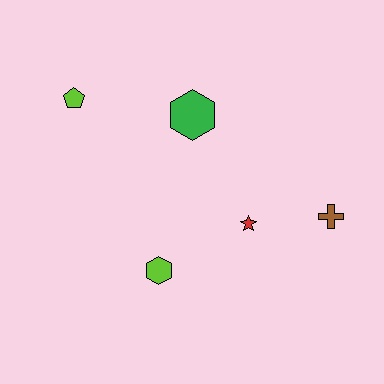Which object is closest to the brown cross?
The red star is closest to the brown cross.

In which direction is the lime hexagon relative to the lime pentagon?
The lime hexagon is below the lime pentagon.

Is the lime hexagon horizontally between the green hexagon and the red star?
No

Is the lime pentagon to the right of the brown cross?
No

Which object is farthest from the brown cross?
The lime pentagon is farthest from the brown cross.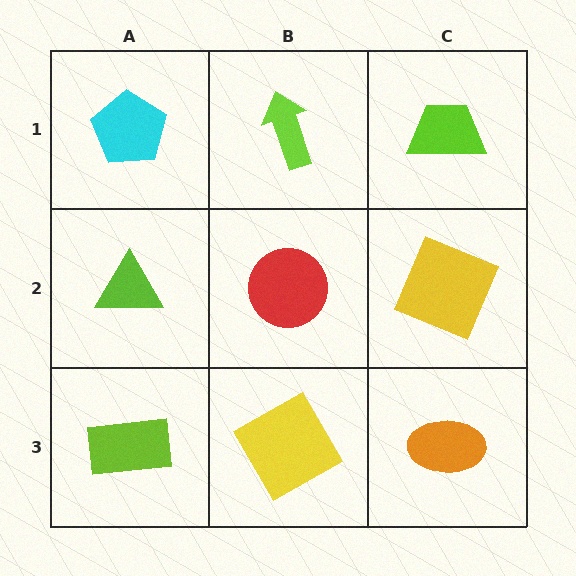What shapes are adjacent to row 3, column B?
A red circle (row 2, column B), a lime rectangle (row 3, column A), an orange ellipse (row 3, column C).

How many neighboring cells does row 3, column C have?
2.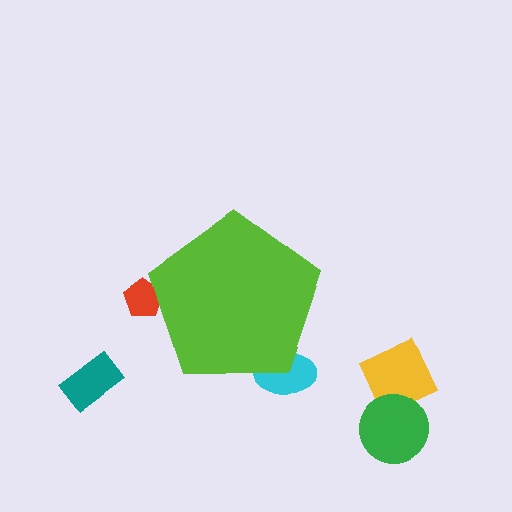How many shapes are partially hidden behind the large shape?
2 shapes are partially hidden.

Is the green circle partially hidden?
No, the green circle is fully visible.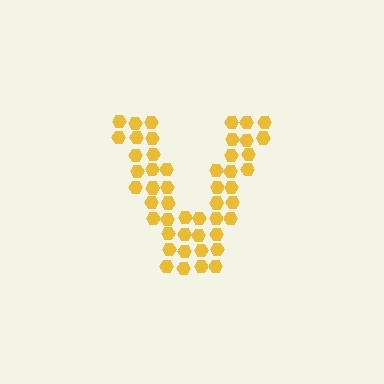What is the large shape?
The large shape is the letter V.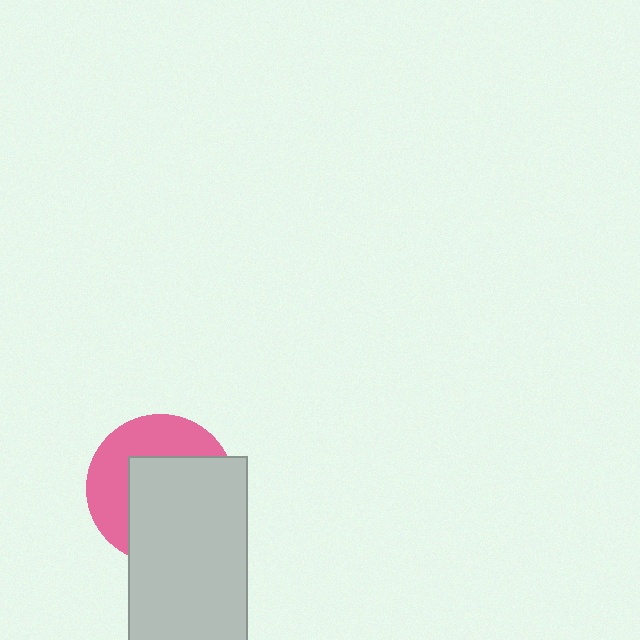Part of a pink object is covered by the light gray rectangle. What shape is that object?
It is a circle.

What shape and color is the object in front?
The object in front is a light gray rectangle.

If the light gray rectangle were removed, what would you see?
You would see the complete pink circle.